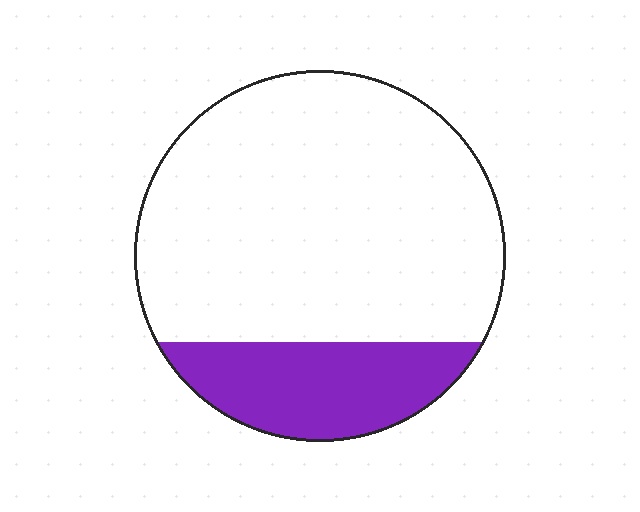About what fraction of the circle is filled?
About one fifth (1/5).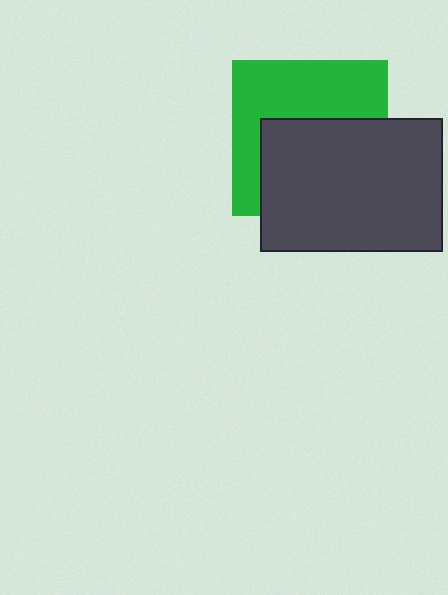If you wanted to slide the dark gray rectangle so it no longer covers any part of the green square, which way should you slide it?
Slide it down — that is the most direct way to separate the two shapes.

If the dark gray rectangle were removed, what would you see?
You would see the complete green square.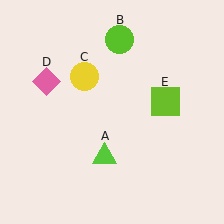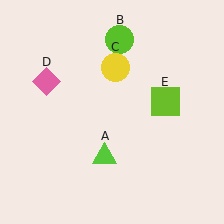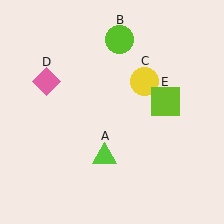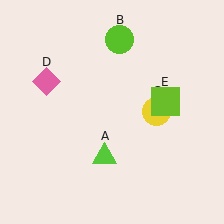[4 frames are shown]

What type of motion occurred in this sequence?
The yellow circle (object C) rotated clockwise around the center of the scene.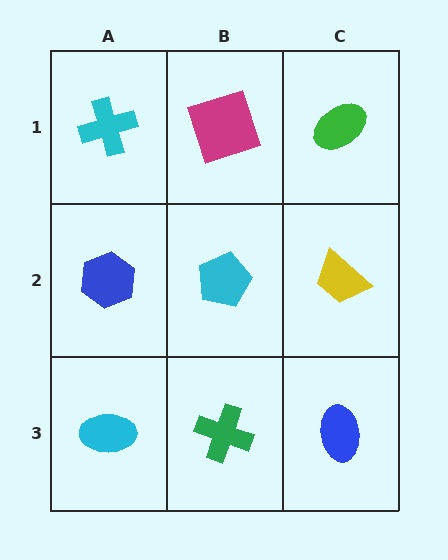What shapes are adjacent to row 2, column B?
A magenta square (row 1, column B), a green cross (row 3, column B), a blue hexagon (row 2, column A), a yellow trapezoid (row 2, column C).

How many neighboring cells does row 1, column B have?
3.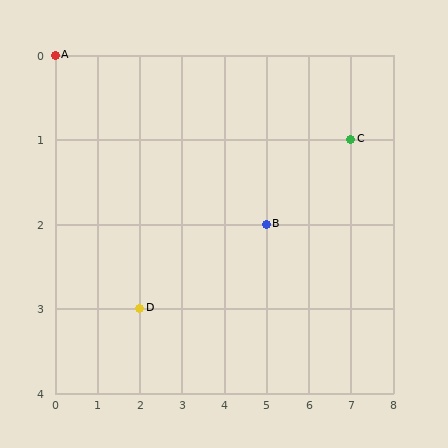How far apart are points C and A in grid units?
Points C and A are 7 columns and 1 row apart (about 7.1 grid units diagonally).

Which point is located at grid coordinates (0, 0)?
Point A is at (0, 0).